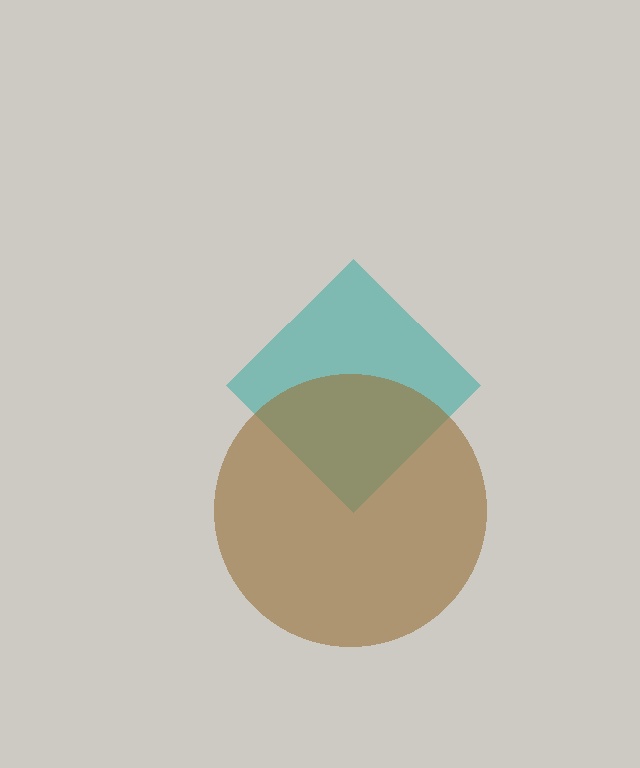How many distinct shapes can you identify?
There are 2 distinct shapes: a teal diamond, a brown circle.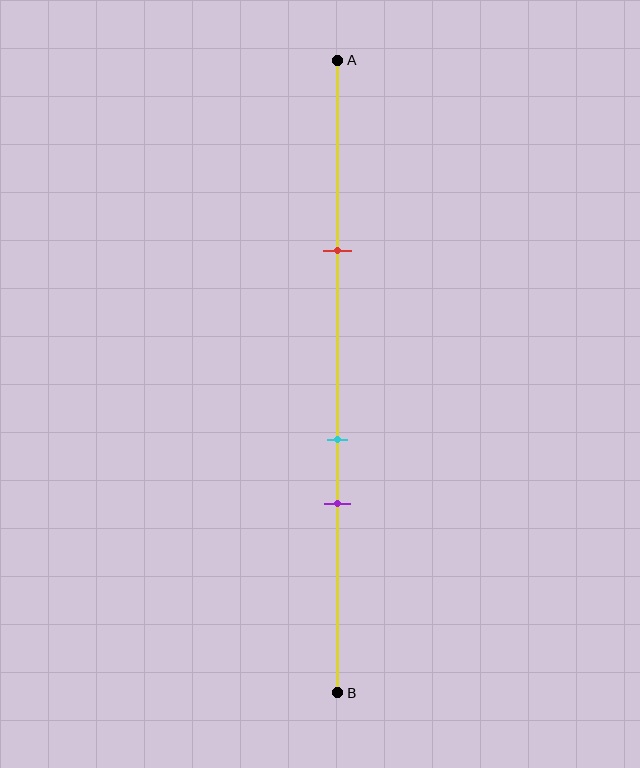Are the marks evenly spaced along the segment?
No, the marks are not evenly spaced.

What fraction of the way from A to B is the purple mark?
The purple mark is approximately 70% (0.7) of the way from A to B.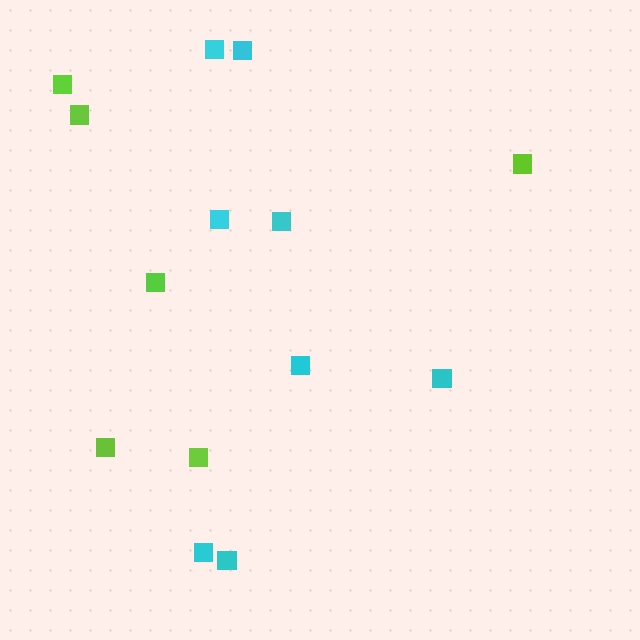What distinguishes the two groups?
There are 2 groups: one group of cyan squares (8) and one group of lime squares (6).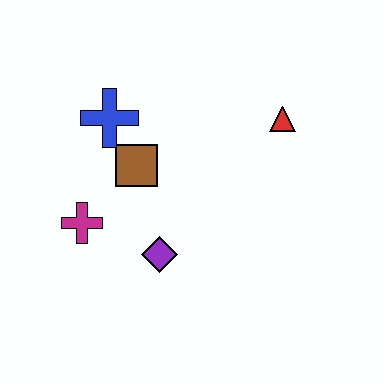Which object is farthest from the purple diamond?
The red triangle is farthest from the purple diamond.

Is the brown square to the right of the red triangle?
No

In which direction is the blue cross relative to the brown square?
The blue cross is above the brown square.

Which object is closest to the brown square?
The blue cross is closest to the brown square.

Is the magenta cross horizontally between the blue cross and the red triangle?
No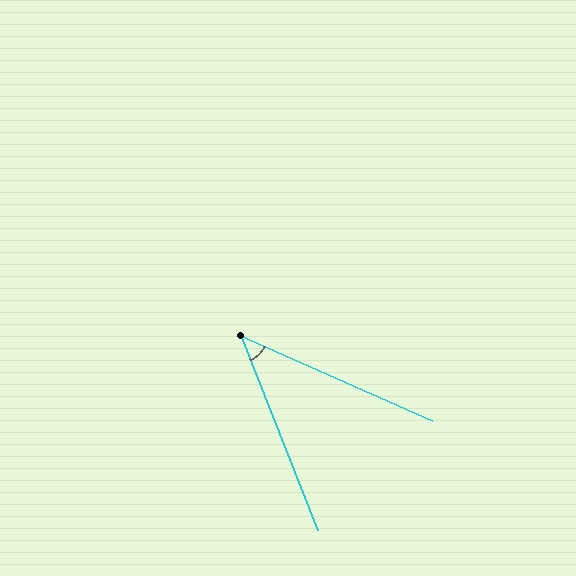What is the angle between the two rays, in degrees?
Approximately 45 degrees.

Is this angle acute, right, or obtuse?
It is acute.